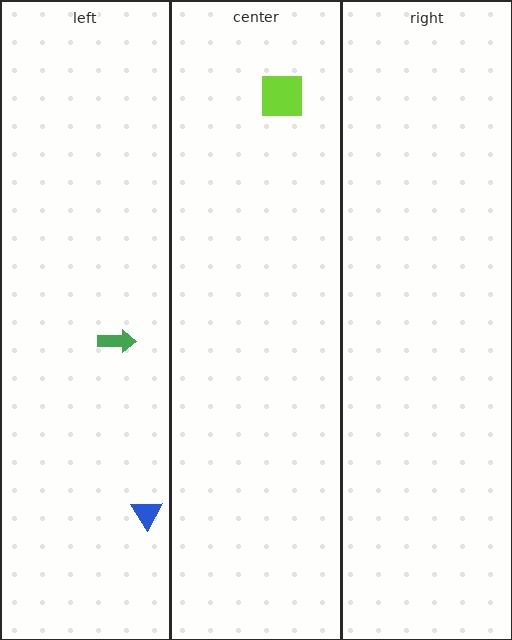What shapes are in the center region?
The lime square.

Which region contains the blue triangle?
The left region.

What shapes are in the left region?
The blue triangle, the green arrow.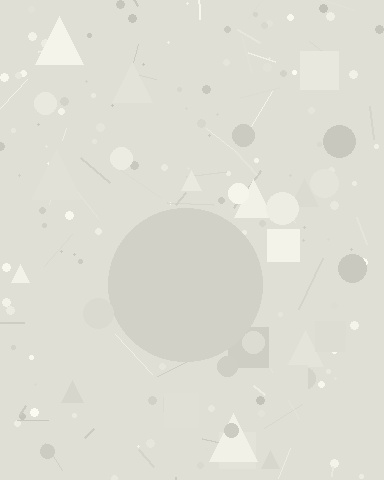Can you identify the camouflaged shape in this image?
The camouflaged shape is a circle.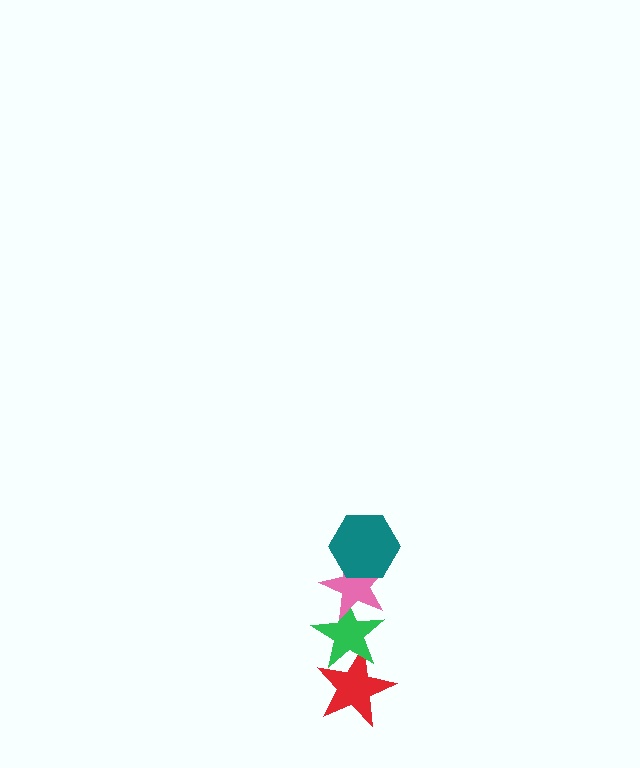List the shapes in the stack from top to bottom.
From top to bottom: the teal hexagon, the pink star, the green star, the red star.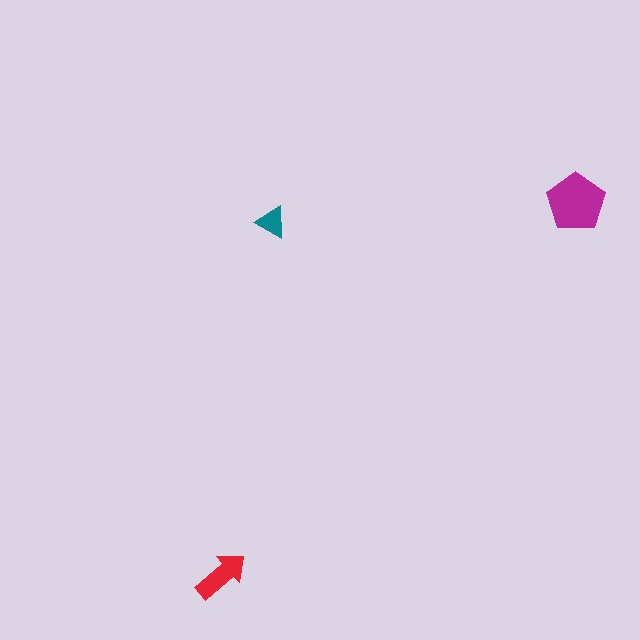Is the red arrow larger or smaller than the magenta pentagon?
Smaller.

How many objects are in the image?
There are 3 objects in the image.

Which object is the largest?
The magenta pentagon.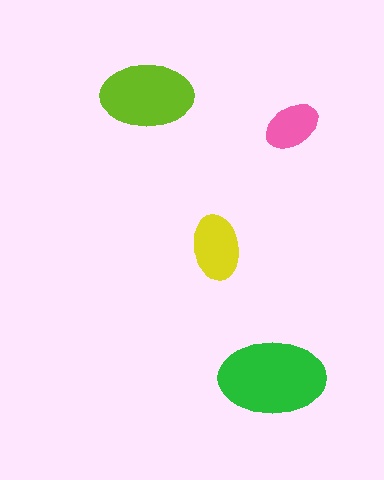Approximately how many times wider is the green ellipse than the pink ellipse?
About 2 times wider.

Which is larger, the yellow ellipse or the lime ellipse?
The lime one.